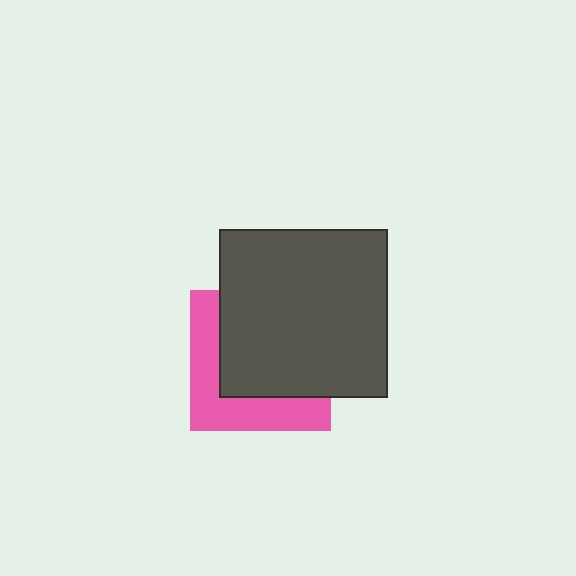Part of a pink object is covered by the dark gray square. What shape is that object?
It is a square.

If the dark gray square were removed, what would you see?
You would see the complete pink square.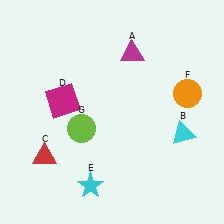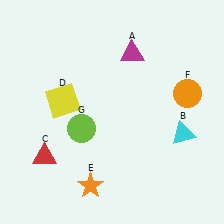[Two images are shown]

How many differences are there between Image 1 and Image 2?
There are 2 differences between the two images.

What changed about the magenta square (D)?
In Image 1, D is magenta. In Image 2, it changed to yellow.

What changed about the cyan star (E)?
In Image 1, E is cyan. In Image 2, it changed to orange.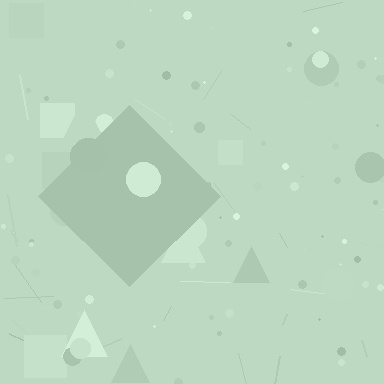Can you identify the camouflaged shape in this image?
The camouflaged shape is a diamond.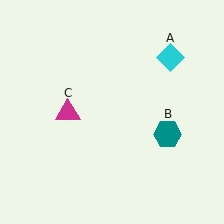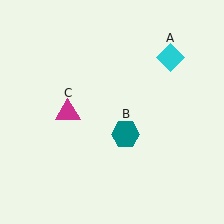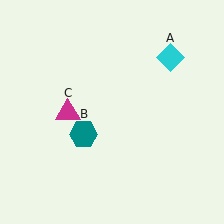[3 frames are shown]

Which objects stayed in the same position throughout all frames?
Cyan diamond (object A) and magenta triangle (object C) remained stationary.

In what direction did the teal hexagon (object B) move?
The teal hexagon (object B) moved left.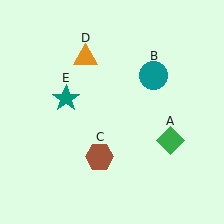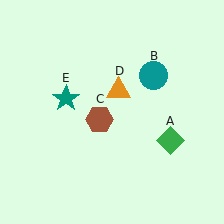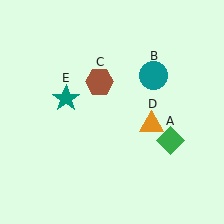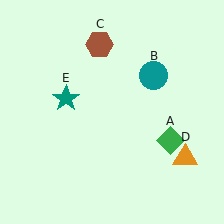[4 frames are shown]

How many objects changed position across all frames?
2 objects changed position: brown hexagon (object C), orange triangle (object D).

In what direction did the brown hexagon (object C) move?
The brown hexagon (object C) moved up.